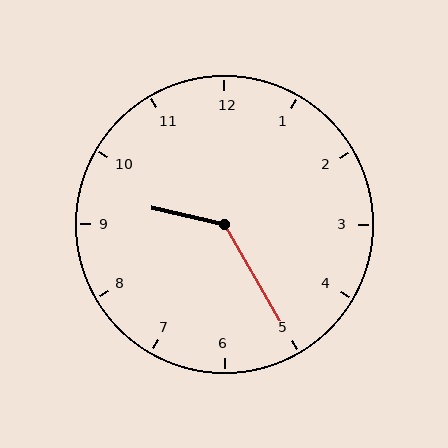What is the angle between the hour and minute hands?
Approximately 132 degrees.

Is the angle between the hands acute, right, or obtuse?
It is obtuse.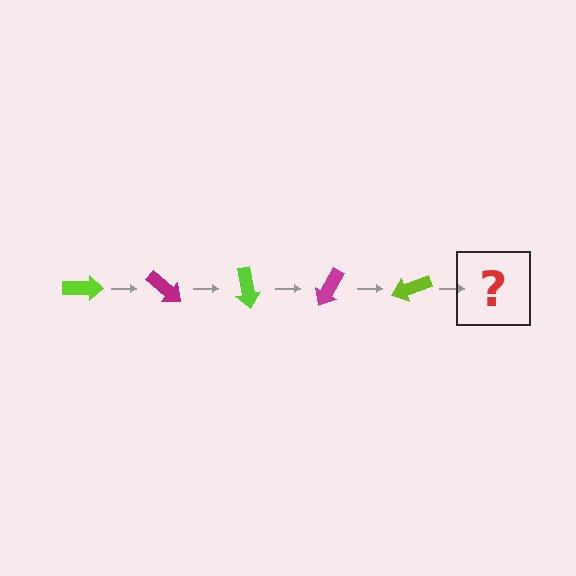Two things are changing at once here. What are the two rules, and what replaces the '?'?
The two rules are that it rotates 40 degrees each step and the color cycles through lime and magenta. The '?' should be a magenta arrow, rotated 200 degrees from the start.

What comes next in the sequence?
The next element should be a magenta arrow, rotated 200 degrees from the start.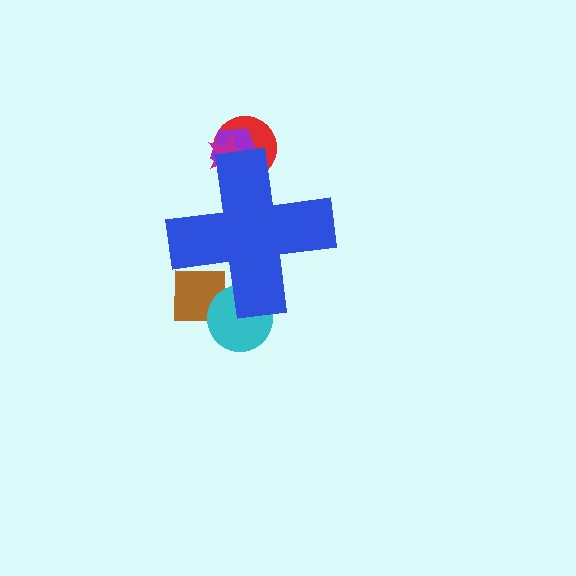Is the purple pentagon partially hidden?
Yes, the purple pentagon is partially hidden behind the blue cross.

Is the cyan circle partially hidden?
Yes, the cyan circle is partially hidden behind the blue cross.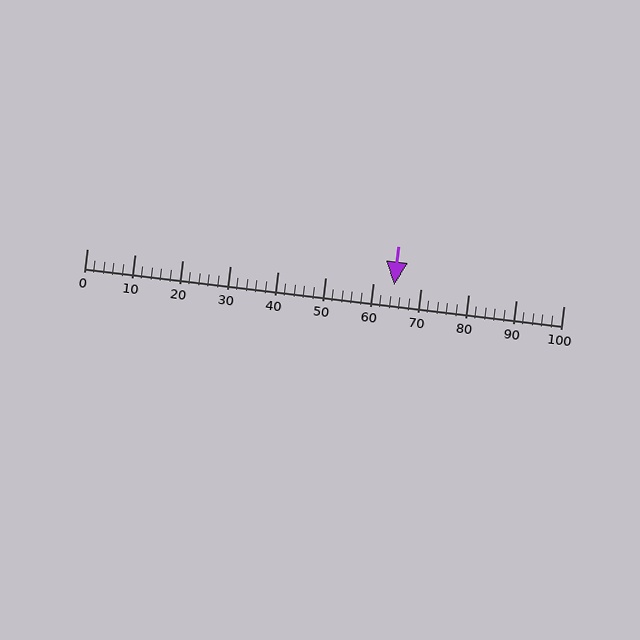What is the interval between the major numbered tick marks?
The major tick marks are spaced 10 units apart.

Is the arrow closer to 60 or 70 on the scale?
The arrow is closer to 60.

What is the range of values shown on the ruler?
The ruler shows values from 0 to 100.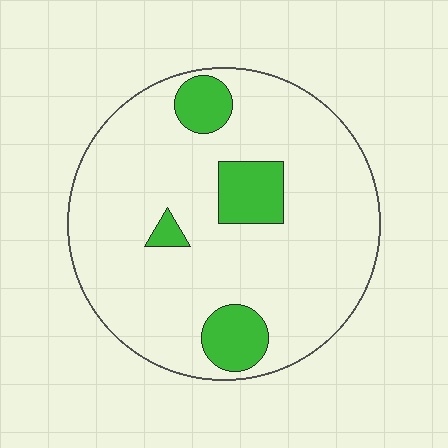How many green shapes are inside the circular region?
4.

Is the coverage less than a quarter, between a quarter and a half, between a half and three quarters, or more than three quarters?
Less than a quarter.